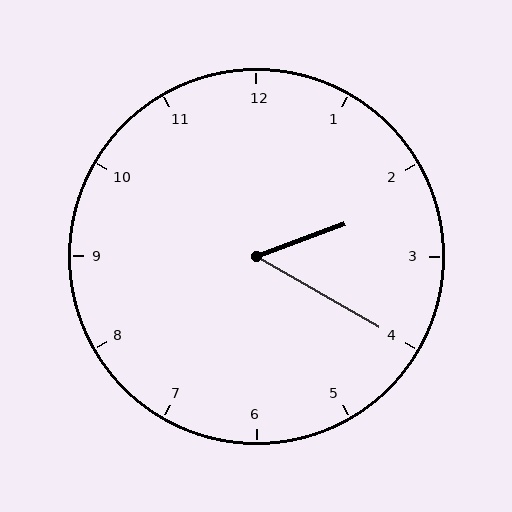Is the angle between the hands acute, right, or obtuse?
It is acute.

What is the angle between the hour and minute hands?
Approximately 50 degrees.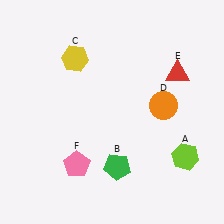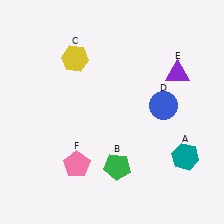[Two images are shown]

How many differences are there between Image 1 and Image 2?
There are 3 differences between the two images.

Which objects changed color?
A changed from lime to teal. D changed from orange to blue. E changed from red to purple.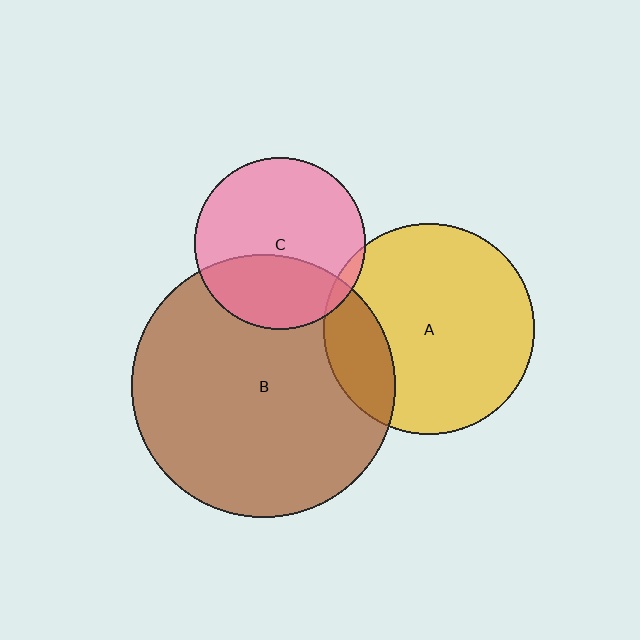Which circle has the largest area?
Circle B (brown).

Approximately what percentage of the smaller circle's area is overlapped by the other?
Approximately 5%.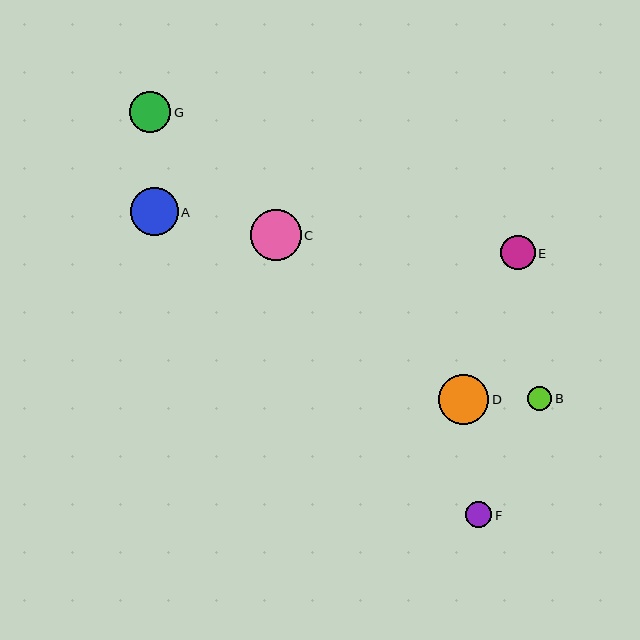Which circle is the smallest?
Circle B is the smallest with a size of approximately 24 pixels.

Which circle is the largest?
Circle C is the largest with a size of approximately 51 pixels.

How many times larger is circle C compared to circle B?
Circle C is approximately 2.1 times the size of circle B.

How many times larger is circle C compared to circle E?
Circle C is approximately 1.5 times the size of circle E.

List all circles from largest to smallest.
From largest to smallest: C, D, A, G, E, F, B.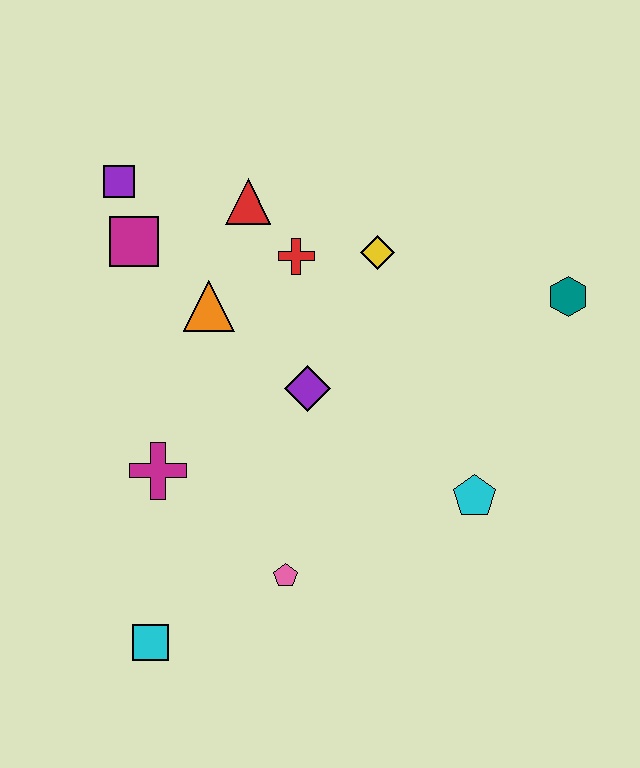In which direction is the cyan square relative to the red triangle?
The cyan square is below the red triangle.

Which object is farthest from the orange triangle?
The teal hexagon is farthest from the orange triangle.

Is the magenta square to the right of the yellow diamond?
No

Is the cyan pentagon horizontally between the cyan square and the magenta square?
No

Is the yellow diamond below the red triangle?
Yes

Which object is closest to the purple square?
The magenta square is closest to the purple square.